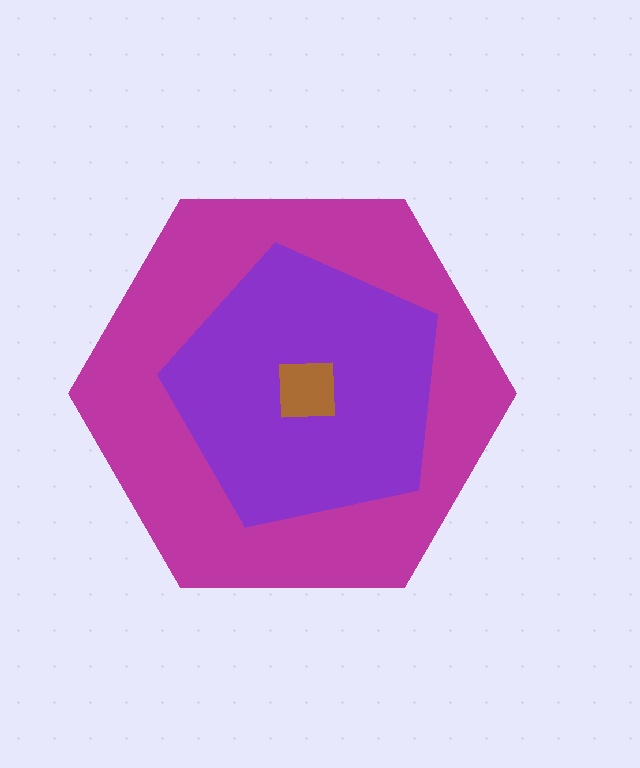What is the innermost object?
The brown square.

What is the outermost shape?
The magenta hexagon.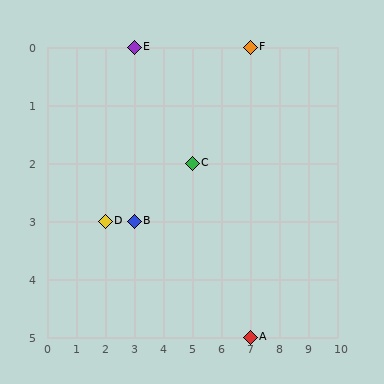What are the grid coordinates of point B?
Point B is at grid coordinates (3, 3).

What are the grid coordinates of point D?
Point D is at grid coordinates (2, 3).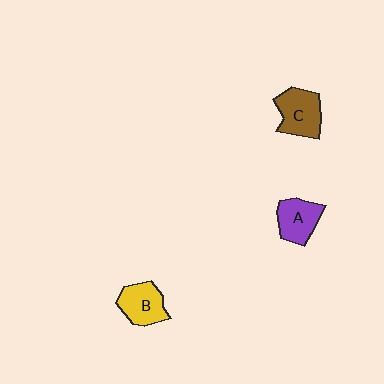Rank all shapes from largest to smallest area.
From largest to smallest: C (brown), B (yellow), A (purple).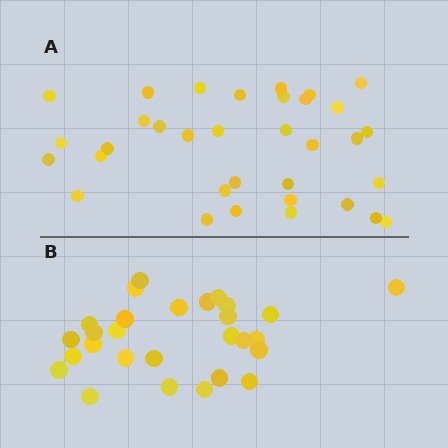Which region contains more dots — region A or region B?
Region A (the top region) has more dots.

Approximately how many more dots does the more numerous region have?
Region A has about 6 more dots than region B.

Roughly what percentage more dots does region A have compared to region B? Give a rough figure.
About 20% more.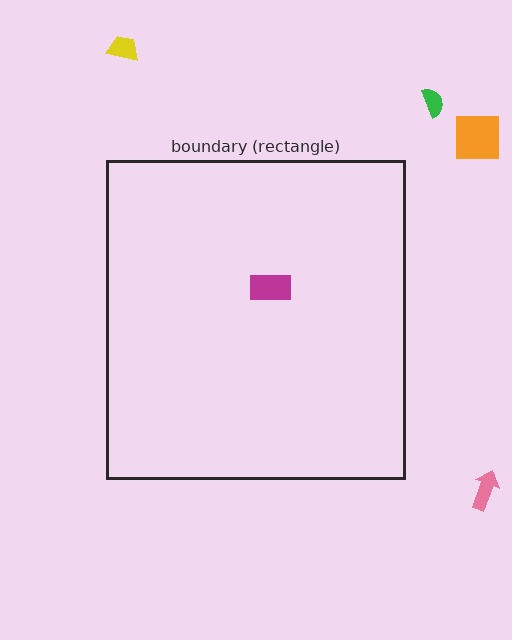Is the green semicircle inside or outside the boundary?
Outside.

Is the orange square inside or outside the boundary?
Outside.